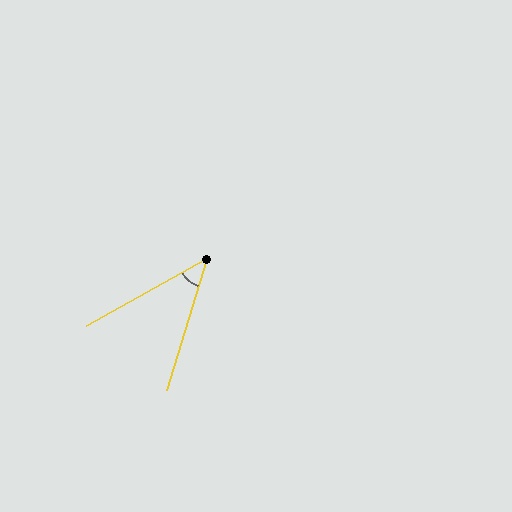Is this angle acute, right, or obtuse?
It is acute.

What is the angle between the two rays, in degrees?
Approximately 44 degrees.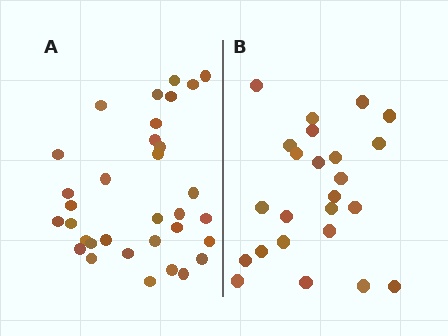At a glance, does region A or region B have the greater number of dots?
Region A (the left region) has more dots.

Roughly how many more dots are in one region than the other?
Region A has roughly 8 or so more dots than region B.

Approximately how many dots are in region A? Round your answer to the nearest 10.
About 30 dots. (The exact count is 33, which rounds to 30.)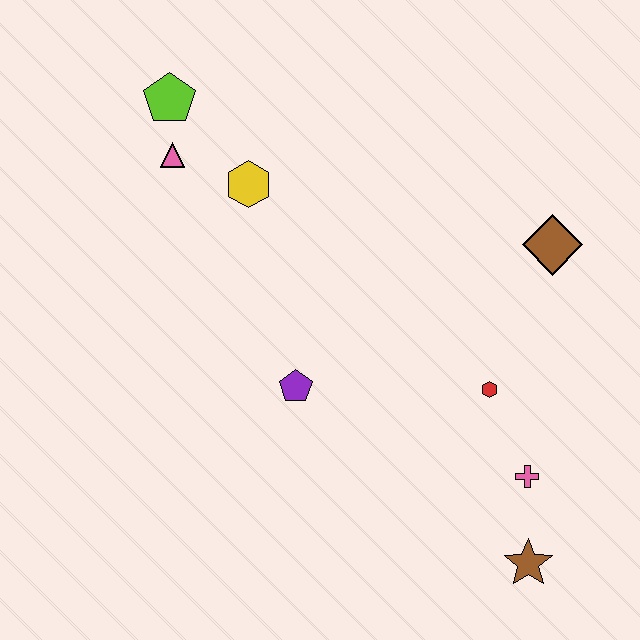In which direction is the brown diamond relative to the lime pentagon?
The brown diamond is to the right of the lime pentagon.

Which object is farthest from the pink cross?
The lime pentagon is farthest from the pink cross.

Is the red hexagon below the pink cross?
No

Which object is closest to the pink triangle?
The lime pentagon is closest to the pink triangle.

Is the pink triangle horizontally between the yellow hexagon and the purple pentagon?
No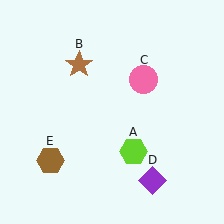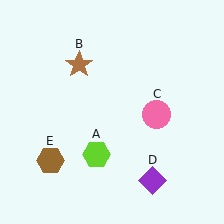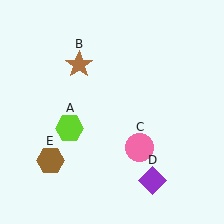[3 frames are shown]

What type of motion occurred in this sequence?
The lime hexagon (object A), pink circle (object C) rotated clockwise around the center of the scene.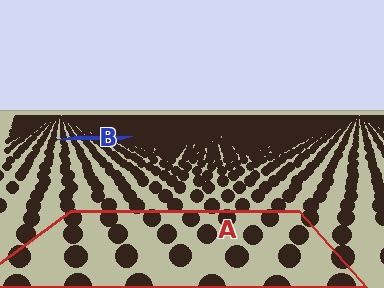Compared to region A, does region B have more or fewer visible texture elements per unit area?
Region B has more texture elements per unit area — they are packed more densely because it is farther away.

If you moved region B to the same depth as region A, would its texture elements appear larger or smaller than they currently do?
They would appear larger. At a closer depth, the same texture elements are projected at a bigger on-screen size.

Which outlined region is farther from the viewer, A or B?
Region B is farther from the viewer — the texture elements inside it appear smaller and more densely packed.